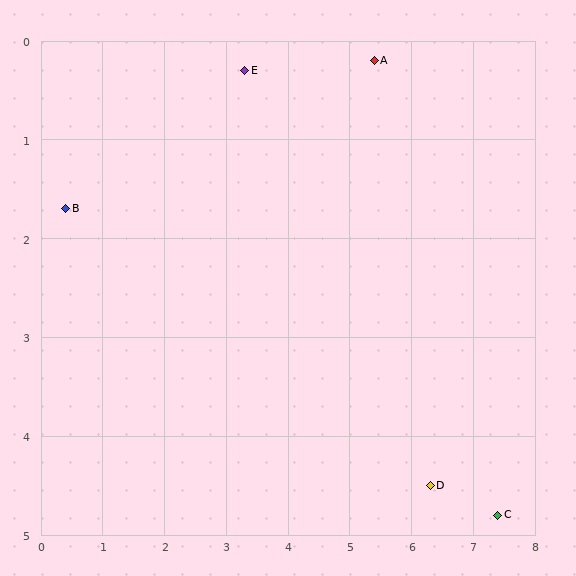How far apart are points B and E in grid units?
Points B and E are about 3.2 grid units apart.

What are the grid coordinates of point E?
Point E is at approximately (3.3, 0.3).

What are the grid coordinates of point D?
Point D is at approximately (6.3, 4.5).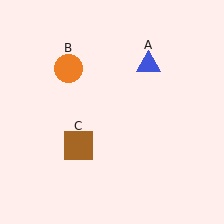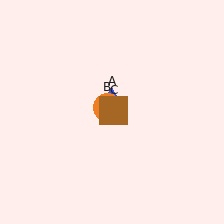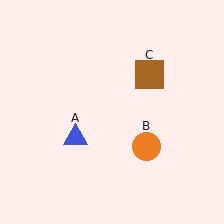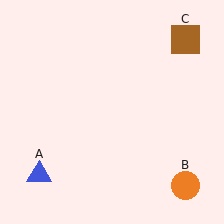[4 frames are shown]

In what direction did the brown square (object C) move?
The brown square (object C) moved up and to the right.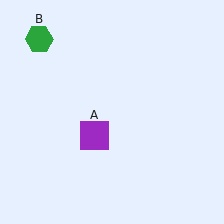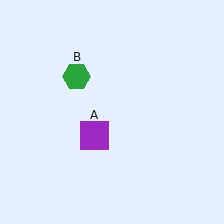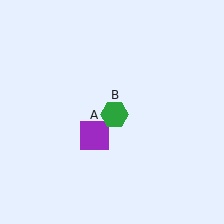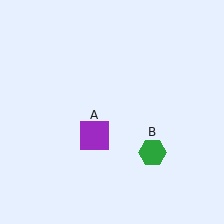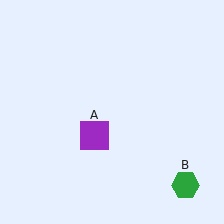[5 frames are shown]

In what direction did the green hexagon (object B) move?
The green hexagon (object B) moved down and to the right.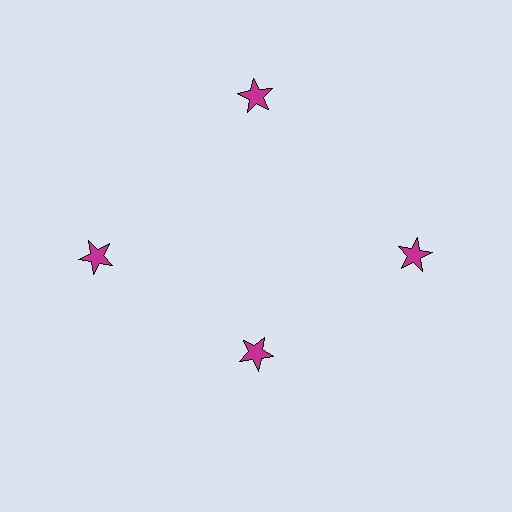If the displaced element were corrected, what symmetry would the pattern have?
It would have 4-fold rotational symmetry — the pattern would map onto itself every 90 degrees.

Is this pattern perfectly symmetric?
No. The 4 magenta stars are arranged in a ring, but one element near the 6 o'clock position is pulled inward toward the center, breaking the 4-fold rotational symmetry.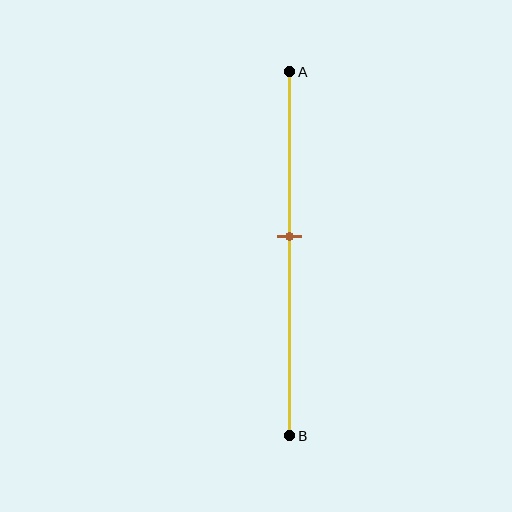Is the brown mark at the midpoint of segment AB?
No, the mark is at about 45% from A, not at the 50% midpoint.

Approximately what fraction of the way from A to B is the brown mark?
The brown mark is approximately 45% of the way from A to B.